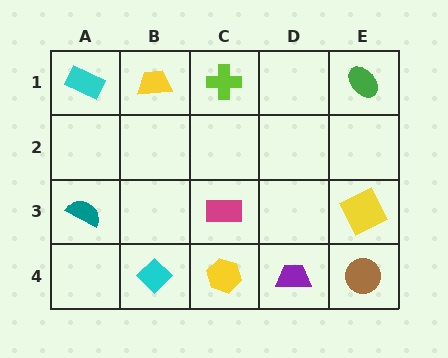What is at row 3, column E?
A yellow square.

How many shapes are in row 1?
4 shapes.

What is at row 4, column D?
A purple trapezoid.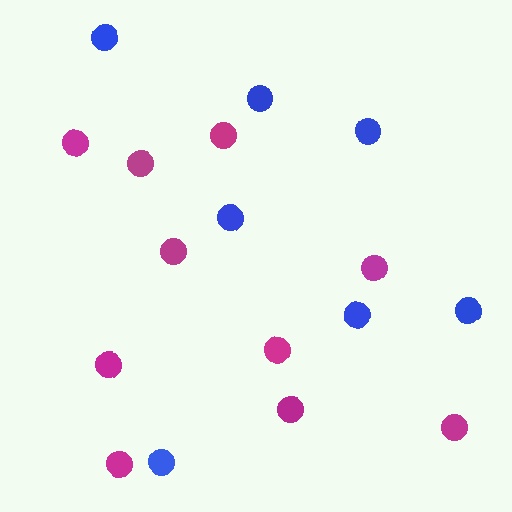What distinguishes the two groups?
There are 2 groups: one group of blue circles (7) and one group of magenta circles (10).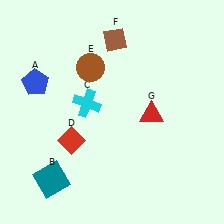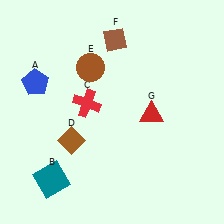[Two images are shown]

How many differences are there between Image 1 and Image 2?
There are 2 differences between the two images.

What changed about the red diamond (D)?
In Image 1, D is red. In Image 2, it changed to brown.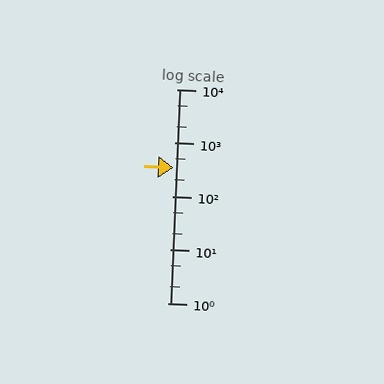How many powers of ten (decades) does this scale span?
The scale spans 4 decades, from 1 to 10000.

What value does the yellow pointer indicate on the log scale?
The pointer indicates approximately 340.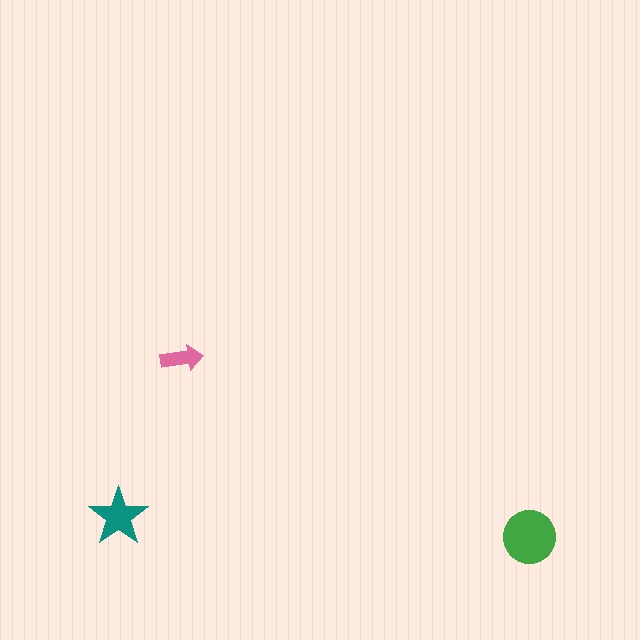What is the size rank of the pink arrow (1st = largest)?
3rd.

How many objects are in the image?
There are 3 objects in the image.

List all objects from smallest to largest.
The pink arrow, the teal star, the green circle.